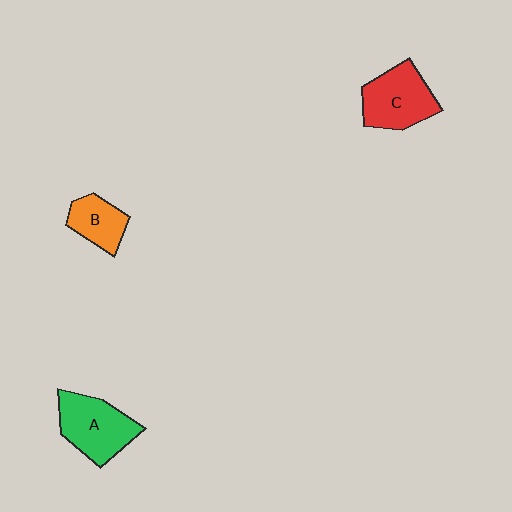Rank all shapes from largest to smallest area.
From largest to smallest: A (green), C (red), B (orange).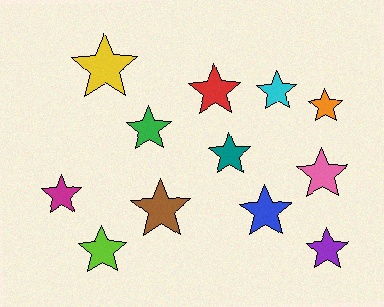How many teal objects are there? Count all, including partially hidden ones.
There is 1 teal object.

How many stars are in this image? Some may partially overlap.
There are 12 stars.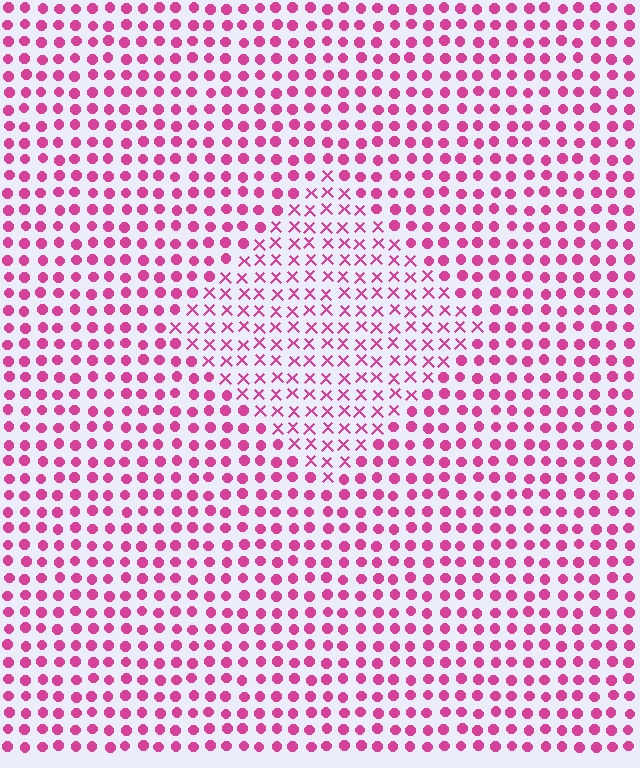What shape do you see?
I see a diamond.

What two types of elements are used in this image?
The image uses X marks inside the diamond region and circles outside it.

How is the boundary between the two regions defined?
The boundary is defined by a change in element shape: X marks inside vs. circles outside. All elements share the same color and spacing.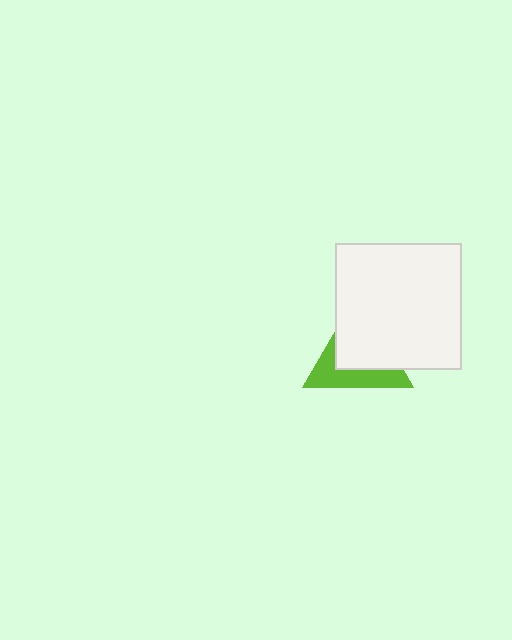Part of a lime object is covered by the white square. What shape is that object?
It is a triangle.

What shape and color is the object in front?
The object in front is a white square.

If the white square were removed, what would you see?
You would see the complete lime triangle.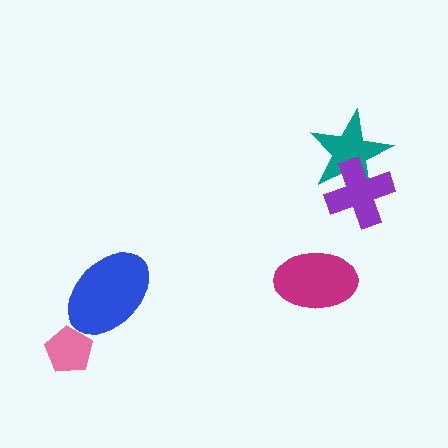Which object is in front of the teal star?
The purple cross is in front of the teal star.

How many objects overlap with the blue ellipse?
0 objects overlap with the blue ellipse.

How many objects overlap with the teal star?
1 object overlaps with the teal star.